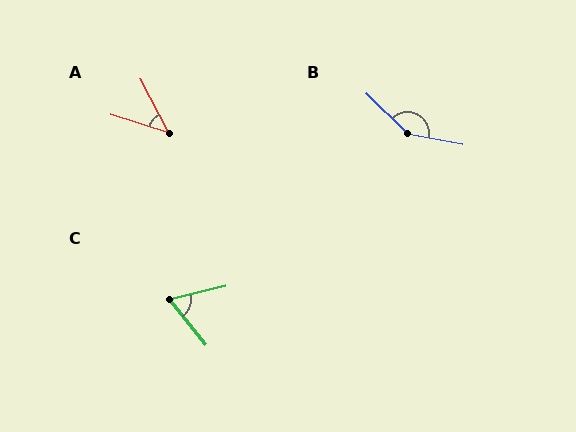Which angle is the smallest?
A, at approximately 44 degrees.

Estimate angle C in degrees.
Approximately 64 degrees.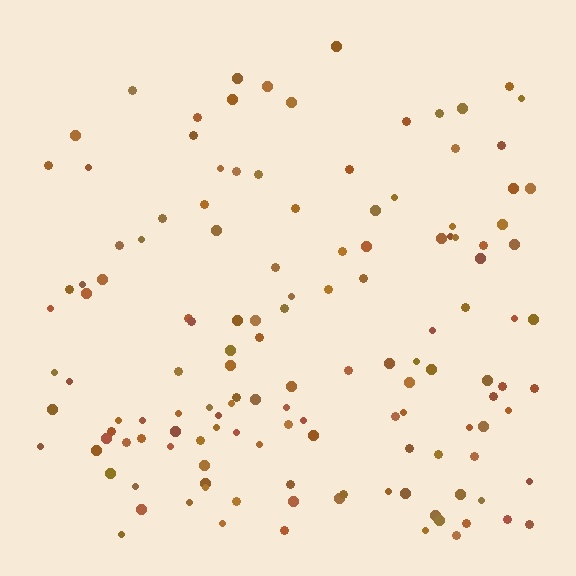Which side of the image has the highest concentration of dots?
The bottom.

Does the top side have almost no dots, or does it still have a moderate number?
Still a moderate number, just noticeably fewer than the bottom.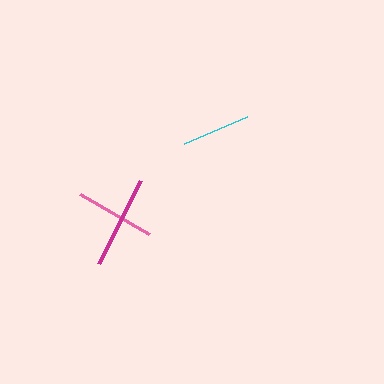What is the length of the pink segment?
The pink segment is approximately 79 pixels long.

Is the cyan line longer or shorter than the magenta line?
The magenta line is longer than the cyan line.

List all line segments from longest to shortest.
From longest to shortest: magenta, pink, cyan.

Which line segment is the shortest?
The cyan line is the shortest at approximately 68 pixels.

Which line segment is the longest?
The magenta line is the longest at approximately 94 pixels.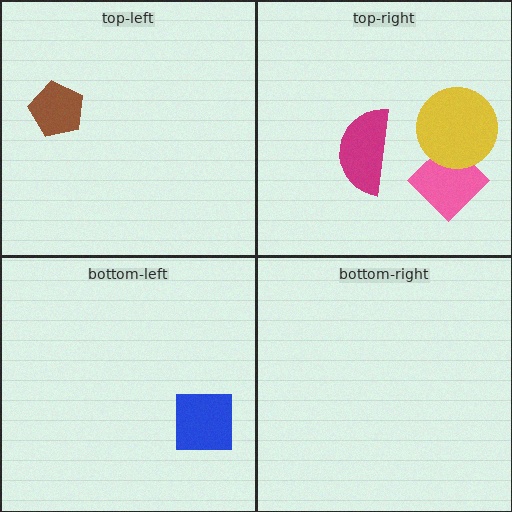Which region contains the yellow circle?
The top-right region.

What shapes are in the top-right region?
The pink diamond, the yellow circle, the magenta semicircle.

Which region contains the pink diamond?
The top-right region.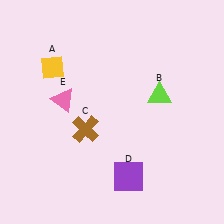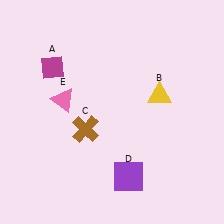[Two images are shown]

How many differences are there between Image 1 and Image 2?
There are 2 differences between the two images.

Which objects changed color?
A changed from yellow to magenta. B changed from lime to yellow.